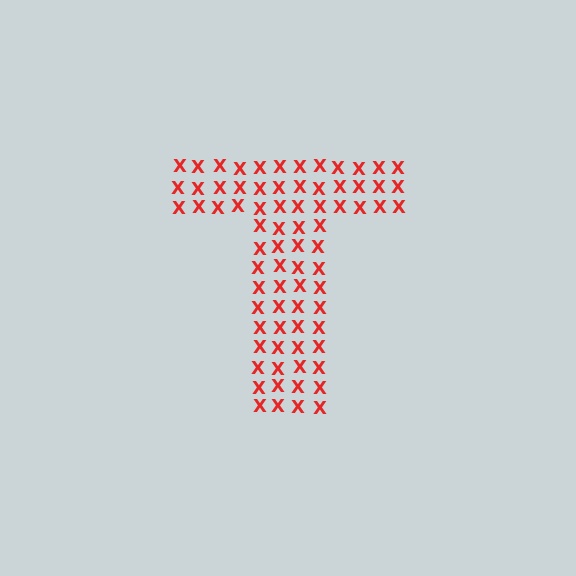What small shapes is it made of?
It is made of small letter X's.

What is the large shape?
The large shape is the letter T.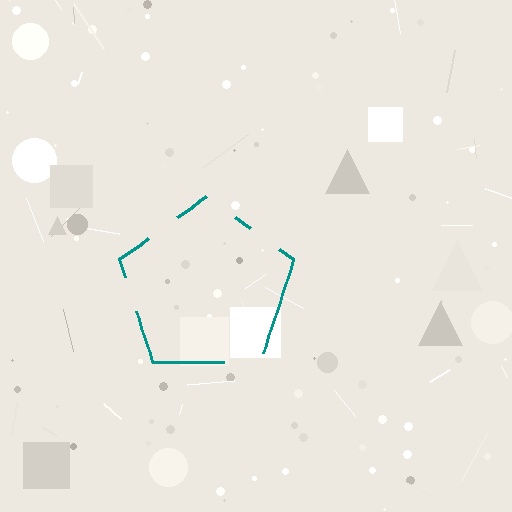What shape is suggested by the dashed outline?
The dashed outline suggests a pentagon.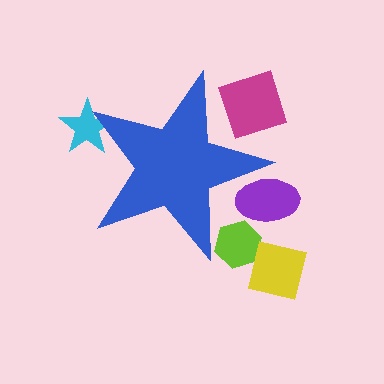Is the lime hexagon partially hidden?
Yes, the lime hexagon is partially hidden behind the blue star.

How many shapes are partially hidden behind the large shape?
4 shapes are partially hidden.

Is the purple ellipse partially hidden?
Yes, the purple ellipse is partially hidden behind the blue star.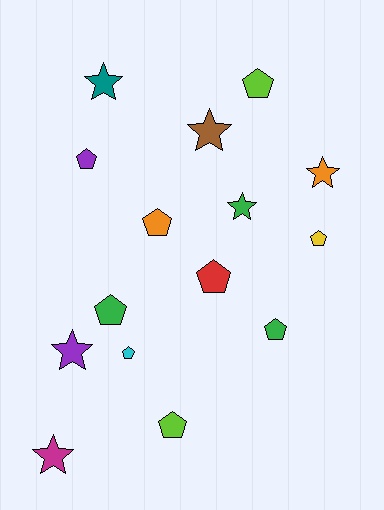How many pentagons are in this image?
There are 9 pentagons.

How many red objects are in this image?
There is 1 red object.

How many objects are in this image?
There are 15 objects.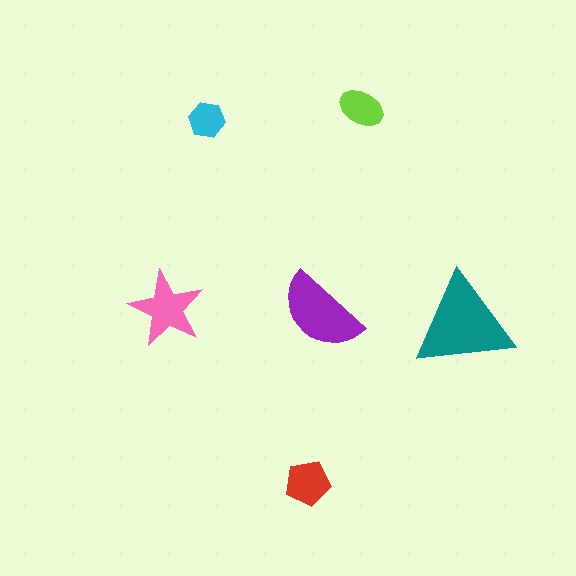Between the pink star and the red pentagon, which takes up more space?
The pink star.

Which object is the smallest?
The cyan hexagon.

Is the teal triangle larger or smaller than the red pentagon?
Larger.